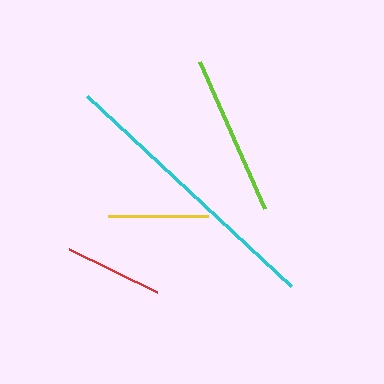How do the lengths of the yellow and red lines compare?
The yellow and red lines are approximately the same length.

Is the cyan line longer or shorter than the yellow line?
The cyan line is longer than the yellow line.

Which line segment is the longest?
The cyan line is the longest at approximately 279 pixels.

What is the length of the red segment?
The red segment is approximately 97 pixels long.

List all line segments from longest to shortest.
From longest to shortest: cyan, lime, yellow, red.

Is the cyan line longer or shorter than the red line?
The cyan line is longer than the red line.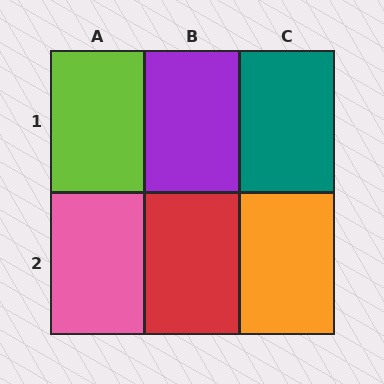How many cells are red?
1 cell is red.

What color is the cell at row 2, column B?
Red.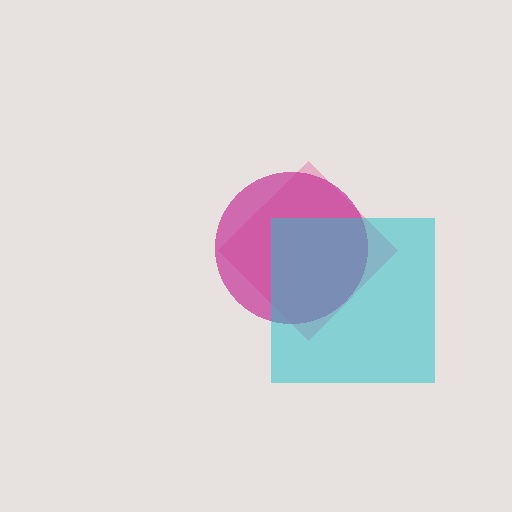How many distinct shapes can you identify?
There are 3 distinct shapes: a pink diamond, a magenta circle, a cyan square.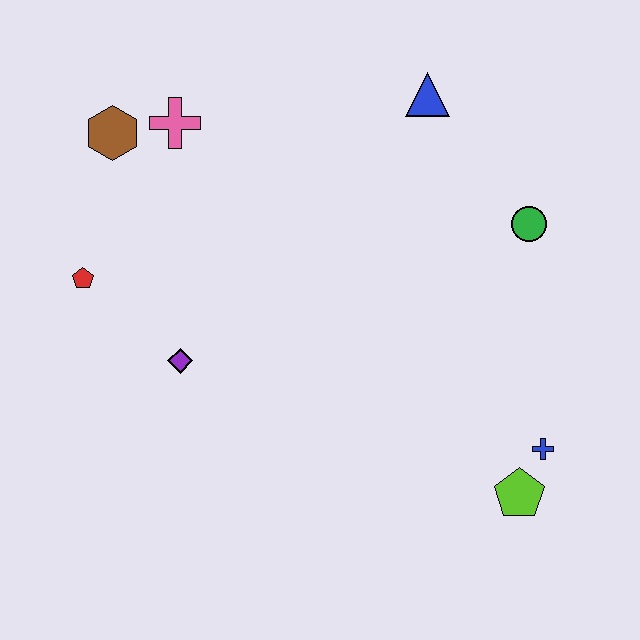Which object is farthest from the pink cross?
The lime pentagon is farthest from the pink cross.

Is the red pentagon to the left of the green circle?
Yes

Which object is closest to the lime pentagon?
The blue cross is closest to the lime pentagon.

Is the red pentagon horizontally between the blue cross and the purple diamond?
No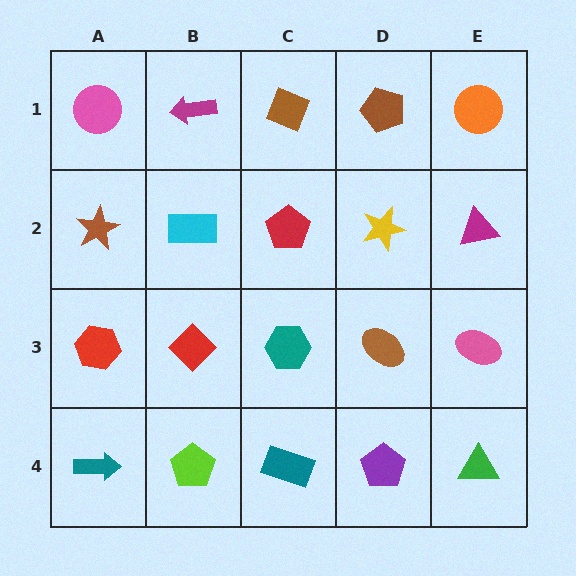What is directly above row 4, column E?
A pink ellipse.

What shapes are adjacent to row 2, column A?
A pink circle (row 1, column A), a red hexagon (row 3, column A), a cyan rectangle (row 2, column B).